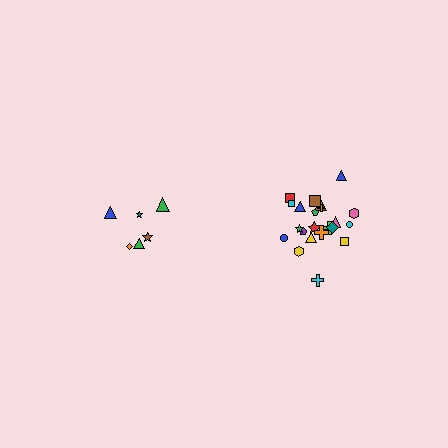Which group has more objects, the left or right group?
The right group.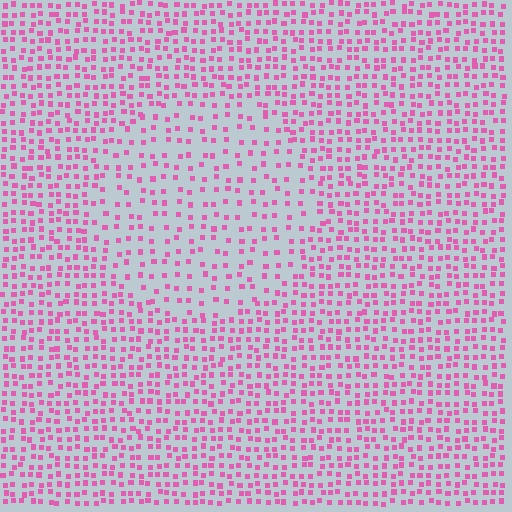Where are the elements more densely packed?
The elements are more densely packed outside the circle boundary.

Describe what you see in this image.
The image contains small pink elements arranged at two different densities. A circle-shaped region is visible where the elements are less densely packed than the surrounding area.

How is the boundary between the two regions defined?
The boundary is defined by a change in element density (approximately 1.8x ratio). All elements are the same color, size, and shape.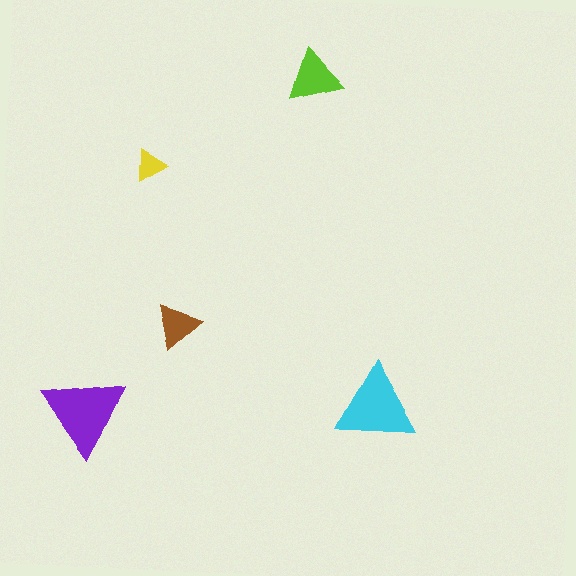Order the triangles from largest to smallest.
the purple one, the cyan one, the lime one, the brown one, the yellow one.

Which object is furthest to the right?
The cyan triangle is rightmost.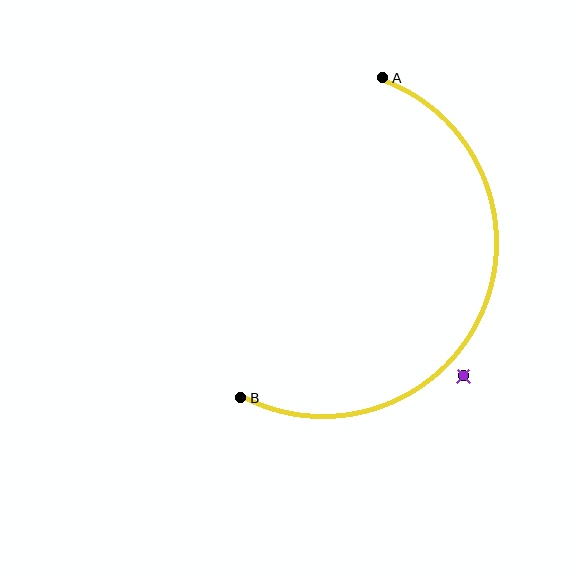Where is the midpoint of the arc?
The arc midpoint is the point on the curve farthest from the straight line joining A and B. It sits to the right of that line.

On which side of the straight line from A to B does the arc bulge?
The arc bulges to the right of the straight line connecting A and B.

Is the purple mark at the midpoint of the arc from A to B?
No — the purple mark does not lie on the arc at all. It sits slightly outside the curve.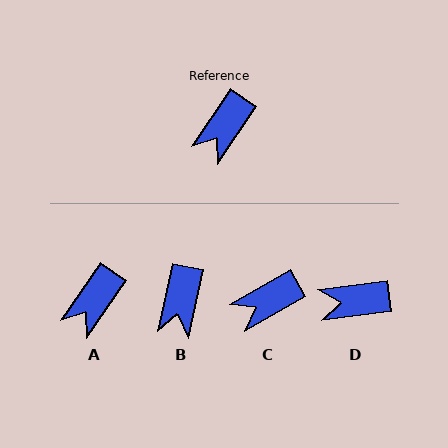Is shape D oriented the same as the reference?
No, it is off by about 48 degrees.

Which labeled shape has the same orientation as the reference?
A.